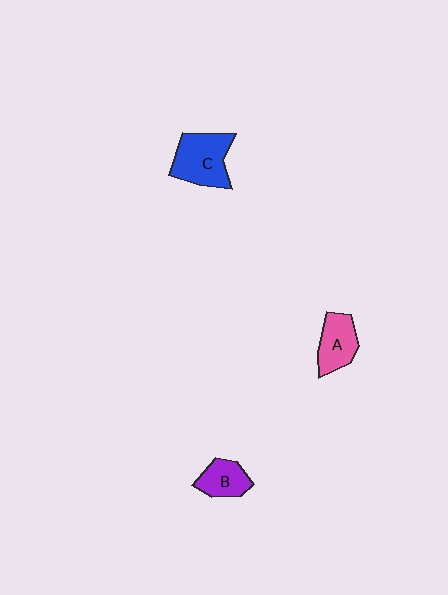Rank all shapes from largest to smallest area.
From largest to smallest: C (blue), A (pink), B (purple).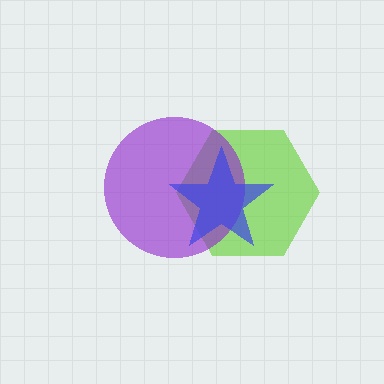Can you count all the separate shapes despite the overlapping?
Yes, there are 3 separate shapes.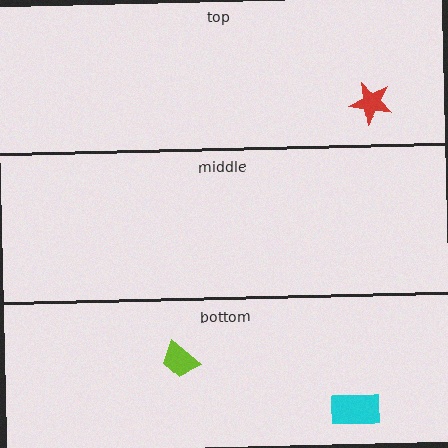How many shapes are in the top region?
1.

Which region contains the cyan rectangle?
The bottom region.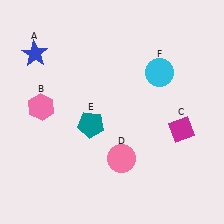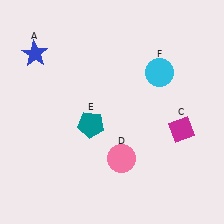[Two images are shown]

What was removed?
The pink hexagon (B) was removed in Image 2.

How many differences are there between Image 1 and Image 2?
There is 1 difference between the two images.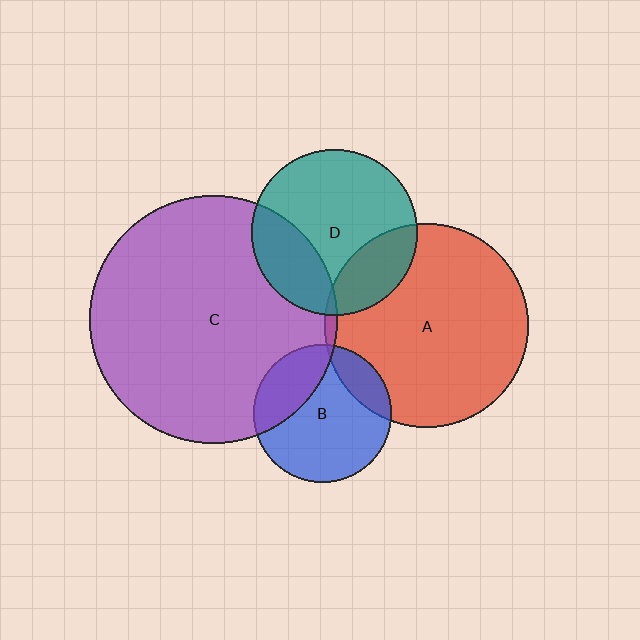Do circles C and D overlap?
Yes.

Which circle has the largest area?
Circle C (purple).